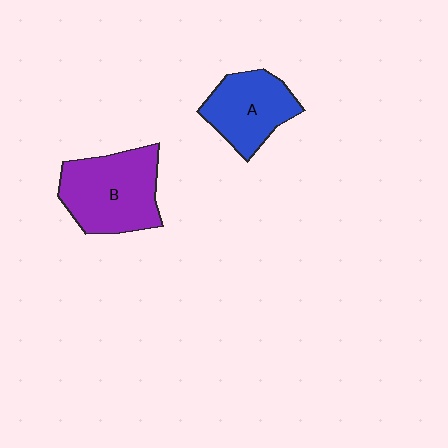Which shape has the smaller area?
Shape A (blue).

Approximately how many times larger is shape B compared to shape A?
Approximately 1.3 times.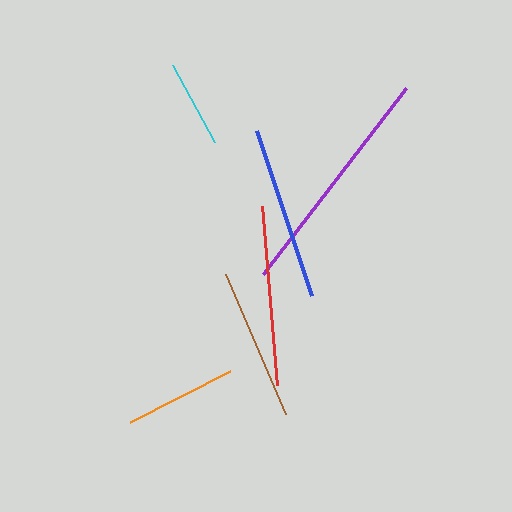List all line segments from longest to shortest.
From longest to shortest: purple, red, blue, brown, orange, cyan.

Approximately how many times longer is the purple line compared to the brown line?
The purple line is approximately 1.5 times the length of the brown line.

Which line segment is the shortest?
The cyan line is the shortest at approximately 87 pixels.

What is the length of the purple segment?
The purple segment is approximately 235 pixels long.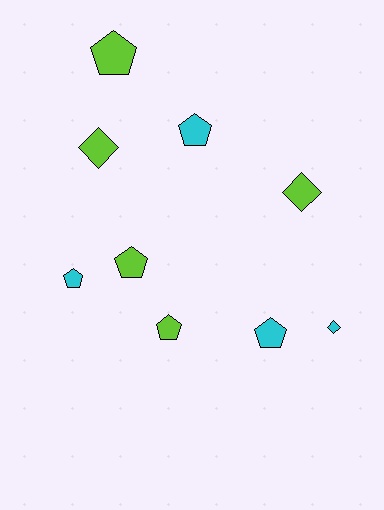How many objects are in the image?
There are 9 objects.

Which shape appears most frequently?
Pentagon, with 6 objects.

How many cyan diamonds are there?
There is 1 cyan diamond.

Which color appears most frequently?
Lime, with 5 objects.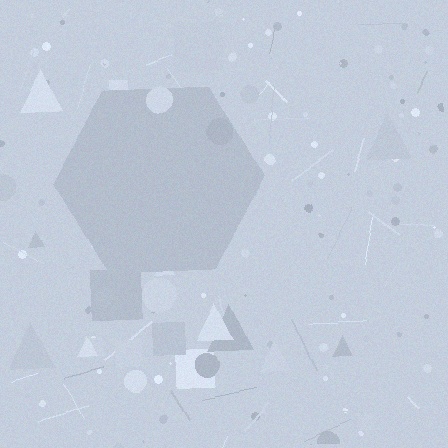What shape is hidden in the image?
A hexagon is hidden in the image.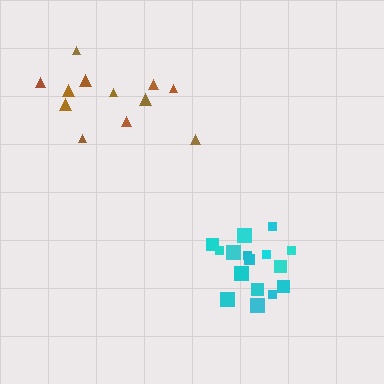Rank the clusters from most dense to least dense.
cyan, brown.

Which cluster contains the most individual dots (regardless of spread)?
Cyan (16).